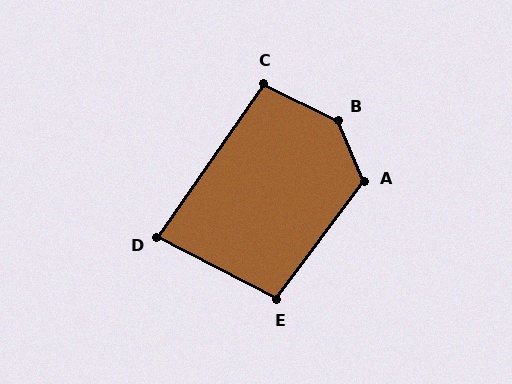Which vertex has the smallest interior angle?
D, at approximately 83 degrees.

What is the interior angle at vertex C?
Approximately 98 degrees (obtuse).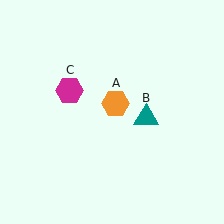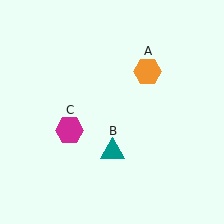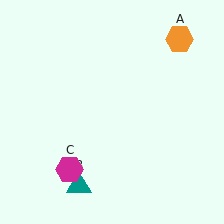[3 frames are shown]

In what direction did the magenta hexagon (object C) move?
The magenta hexagon (object C) moved down.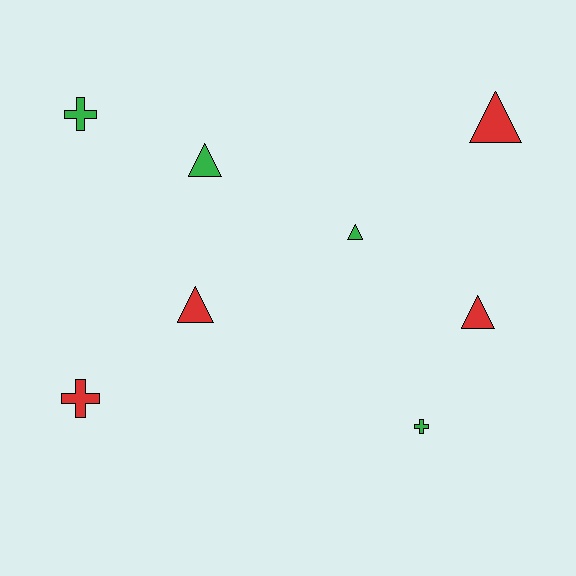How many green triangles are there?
There are 2 green triangles.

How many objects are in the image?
There are 8 objects.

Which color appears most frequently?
Green, with 4 objects.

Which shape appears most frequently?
Triangle, with 5 objects.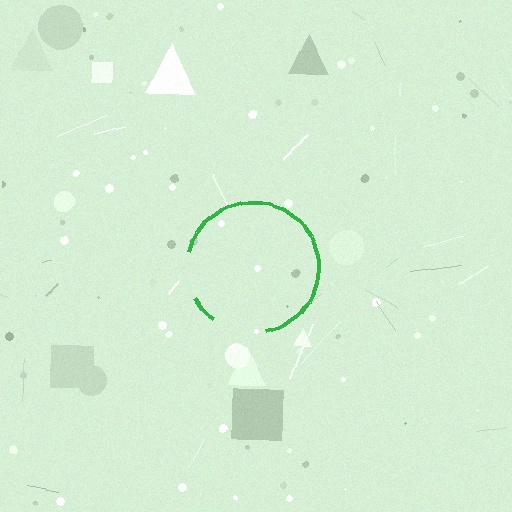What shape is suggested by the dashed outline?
The dashed outline suggests a circle.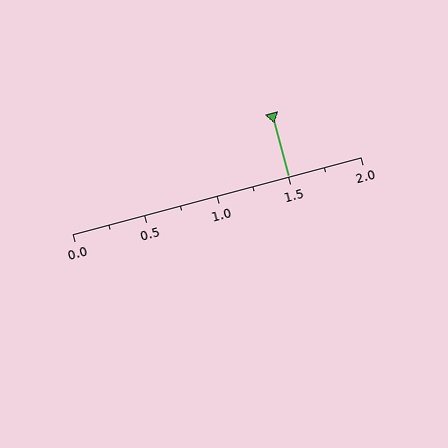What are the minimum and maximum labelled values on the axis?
The axis runs from 0.0 to 2.0.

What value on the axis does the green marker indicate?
The marker indicates approximately 1.5.